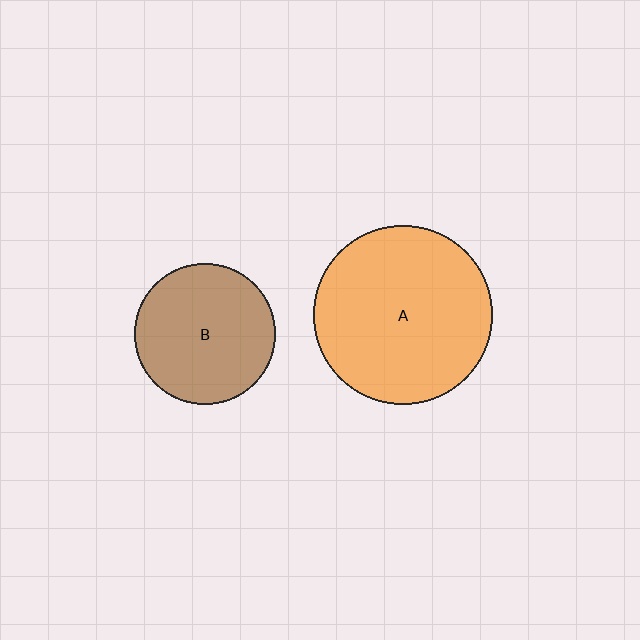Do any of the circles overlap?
No, none of the circles overlap.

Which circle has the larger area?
Circle A (orange).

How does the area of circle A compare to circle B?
Approximately 1.6 times.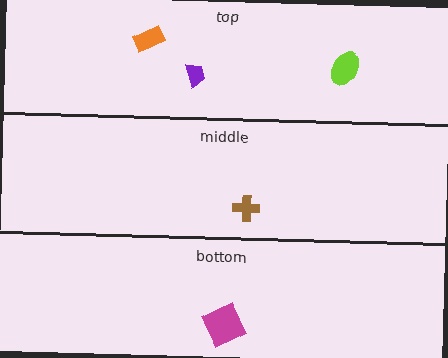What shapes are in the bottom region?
The magenta square.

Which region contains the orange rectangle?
The top region.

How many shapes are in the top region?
3.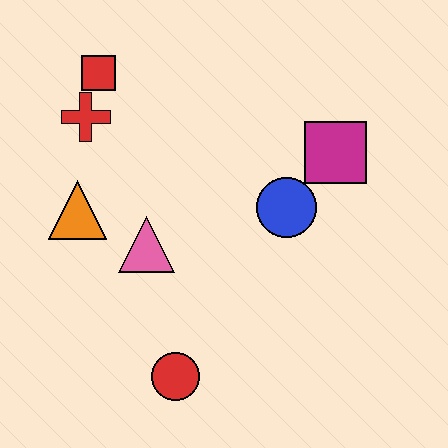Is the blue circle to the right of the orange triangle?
Yes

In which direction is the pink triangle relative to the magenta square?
The pink triangle is to the left of the magenta square.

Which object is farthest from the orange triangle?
The magenta square is farthest from the orange triangle.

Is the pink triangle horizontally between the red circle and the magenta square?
No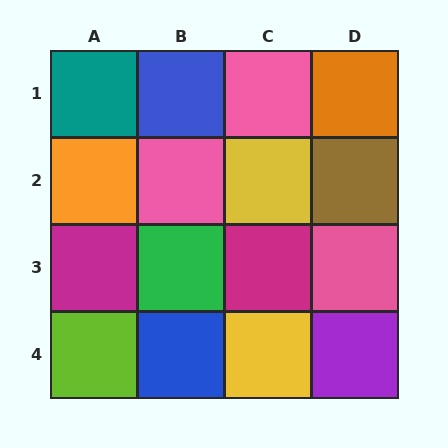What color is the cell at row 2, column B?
Pink.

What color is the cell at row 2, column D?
Brown.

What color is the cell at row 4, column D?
Purple.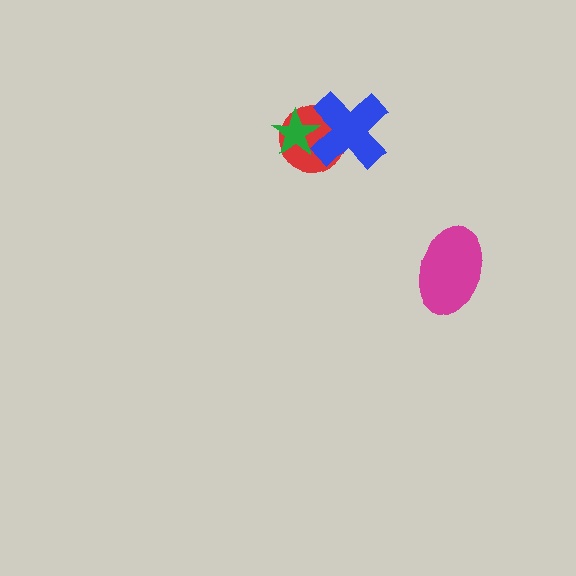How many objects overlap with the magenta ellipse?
0 objects overlap with the magenta ellipse.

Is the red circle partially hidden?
Yes, it is partially covered by another shape.